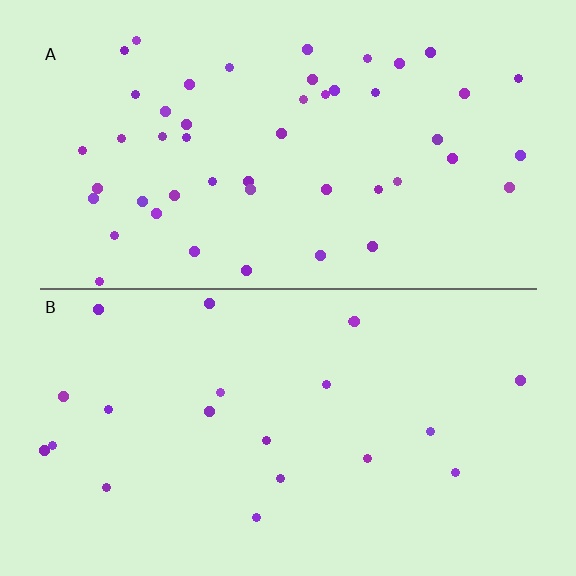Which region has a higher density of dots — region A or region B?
A (the top).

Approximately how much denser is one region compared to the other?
Approximately 2.4× — region A over region B.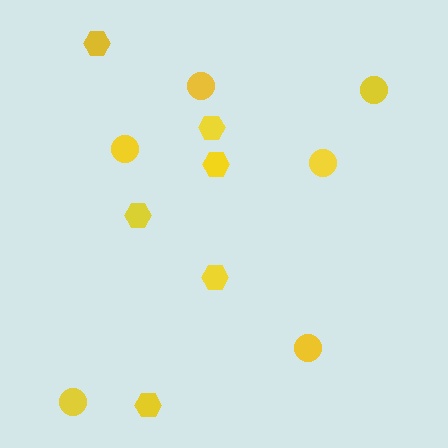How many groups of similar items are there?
There are 2 groups: one group of hexagons (6) and one group of circles (6).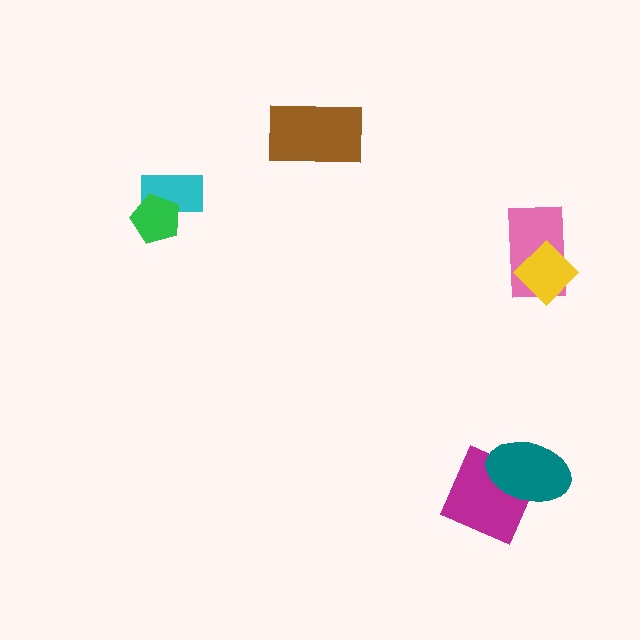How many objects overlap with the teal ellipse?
1 object overlaps with the teal ellipse.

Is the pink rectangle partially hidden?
Yes, it is partially covered by another shape.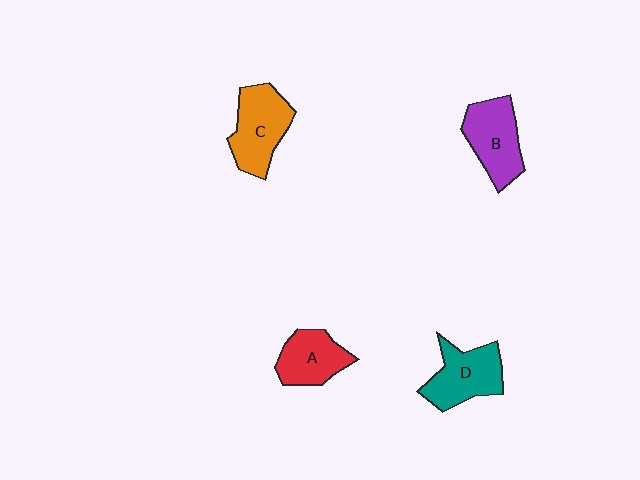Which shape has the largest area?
Shape C (orange).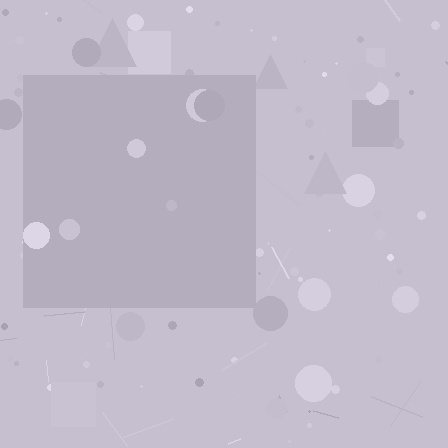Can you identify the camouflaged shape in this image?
The camouflaged shape is a square.